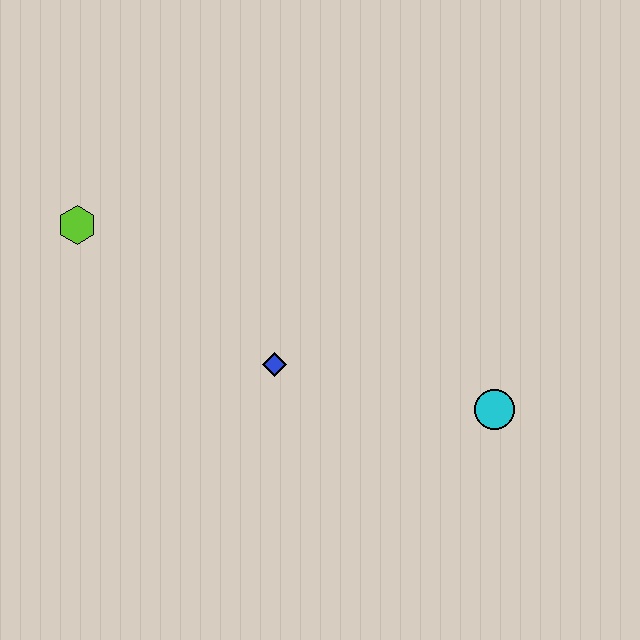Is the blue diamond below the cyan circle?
No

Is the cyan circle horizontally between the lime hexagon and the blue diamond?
No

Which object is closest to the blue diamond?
The cyan circle is closest to the blue diamond.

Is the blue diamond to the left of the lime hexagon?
No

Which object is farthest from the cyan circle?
The lime hexagon is farthest from the cyan circle.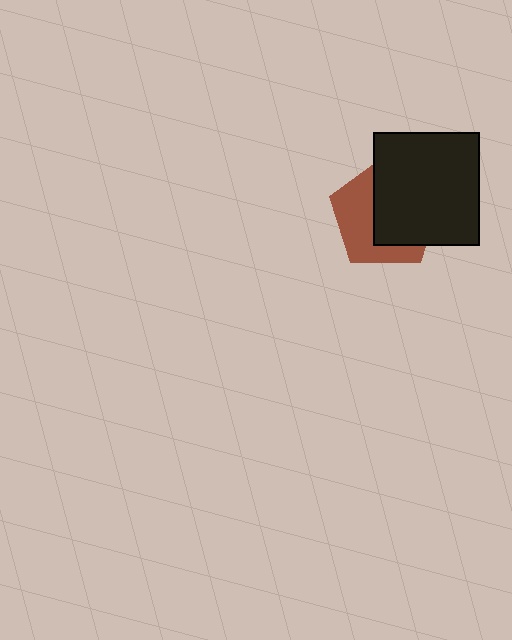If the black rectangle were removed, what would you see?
You would see the complete brown pentagon.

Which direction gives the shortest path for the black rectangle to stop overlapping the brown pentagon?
Moving right gives the shortest separation.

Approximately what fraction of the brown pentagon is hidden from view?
Roughly 54% of the brown pentagon is hidden behind the black rectangle.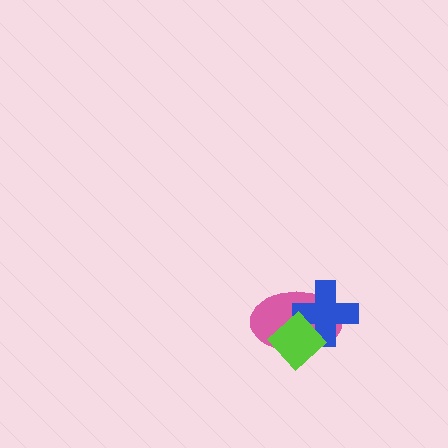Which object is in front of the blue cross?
The lime diamond is in front of the blue cross.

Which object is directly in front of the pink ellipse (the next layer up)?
The blue cross is directly in front of the pink ellipse.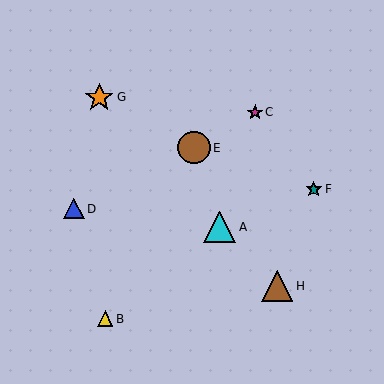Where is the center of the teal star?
The center of the teal star is at (314, 189).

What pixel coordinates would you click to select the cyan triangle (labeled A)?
Click at (220, 227) to select the cyan triangle A.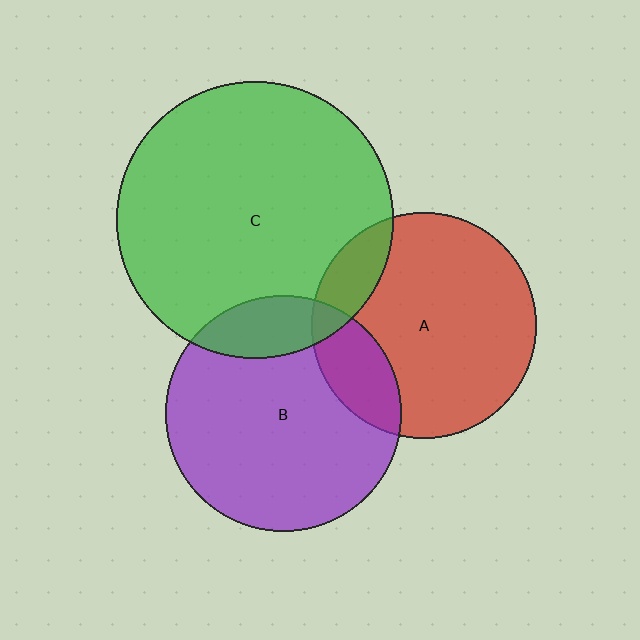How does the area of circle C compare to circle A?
Approximately 1.5 times.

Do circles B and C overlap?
Yes.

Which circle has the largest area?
Circle C (green).